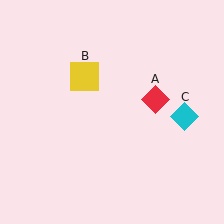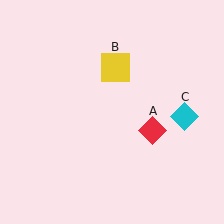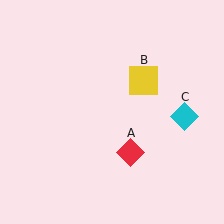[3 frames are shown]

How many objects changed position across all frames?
2 objects changed position: red diamond (object A), yellow square (object B).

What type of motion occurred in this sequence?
The red diamond (object A), yellow square (object B) rotated clockwise around the center of the scene.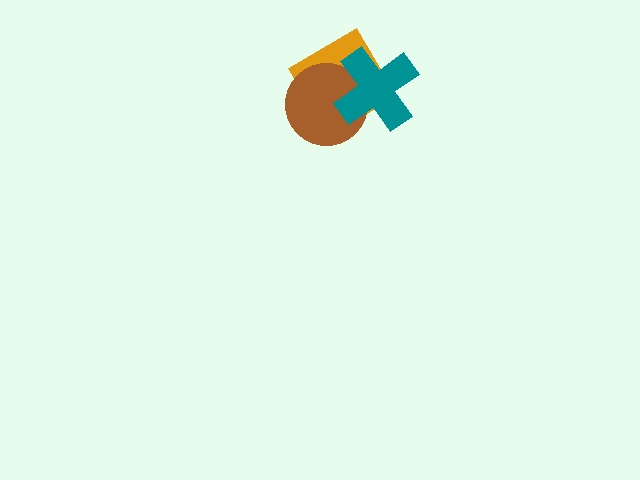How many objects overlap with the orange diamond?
2 objects overlap with the orange diamond.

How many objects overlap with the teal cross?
2 objects overlap with the teal cross.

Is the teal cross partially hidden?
No, no other shape covers it.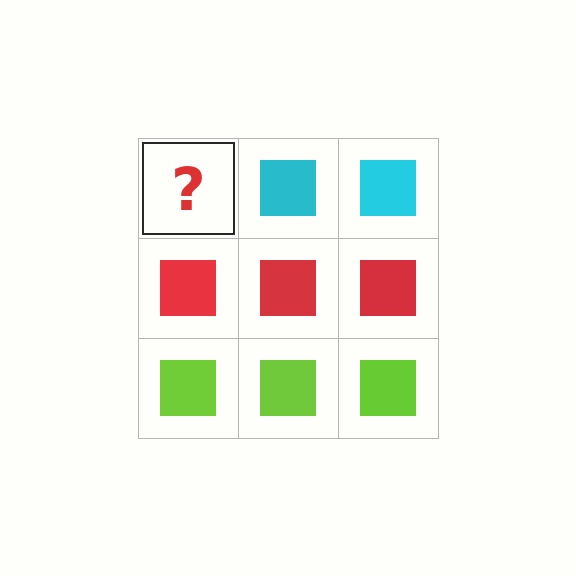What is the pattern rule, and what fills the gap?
The rule is that each row has a consistent color. The gap should be filled with a cyan square.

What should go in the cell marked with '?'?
The missing cell should contain a cyan square.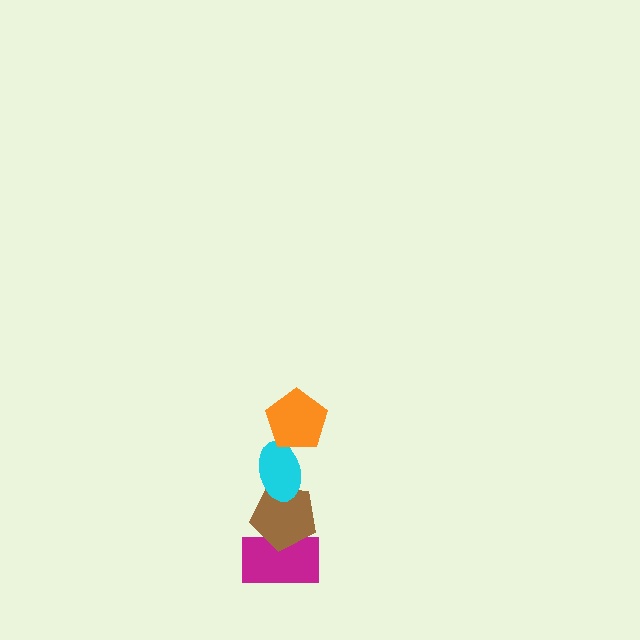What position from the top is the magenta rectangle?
The magenta rectangle is 4th from the top.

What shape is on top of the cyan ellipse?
The orange pentagon is on top of the cyan ellipse.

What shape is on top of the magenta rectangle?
The brown pentagon is on top of the magenta rectangle.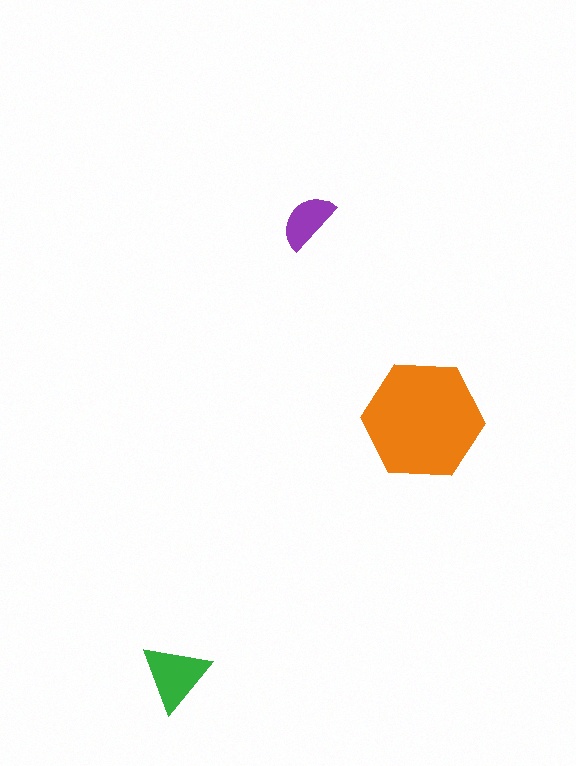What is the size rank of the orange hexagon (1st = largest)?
1st.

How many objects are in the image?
There are 3 objects in the image.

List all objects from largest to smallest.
The orange hexagon, the green triangle, the purple semicircle.